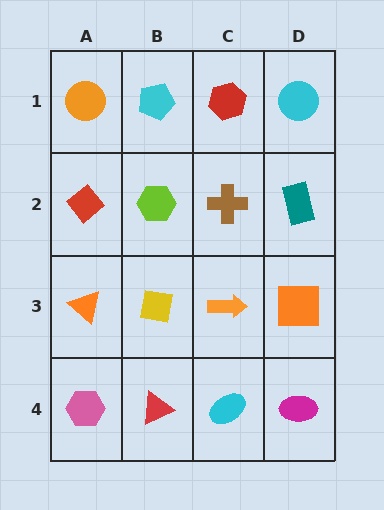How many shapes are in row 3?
4 shapes.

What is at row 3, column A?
An orange triangle.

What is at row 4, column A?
A pink hexagon.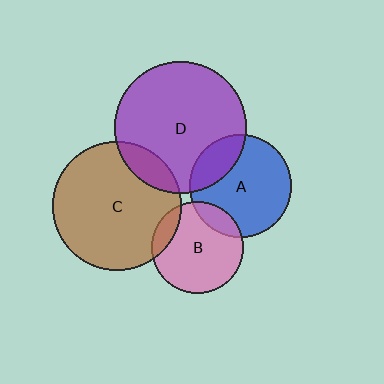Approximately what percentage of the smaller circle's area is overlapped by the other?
Approximately 15%.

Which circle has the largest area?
Circle D (purple).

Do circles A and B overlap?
Yes.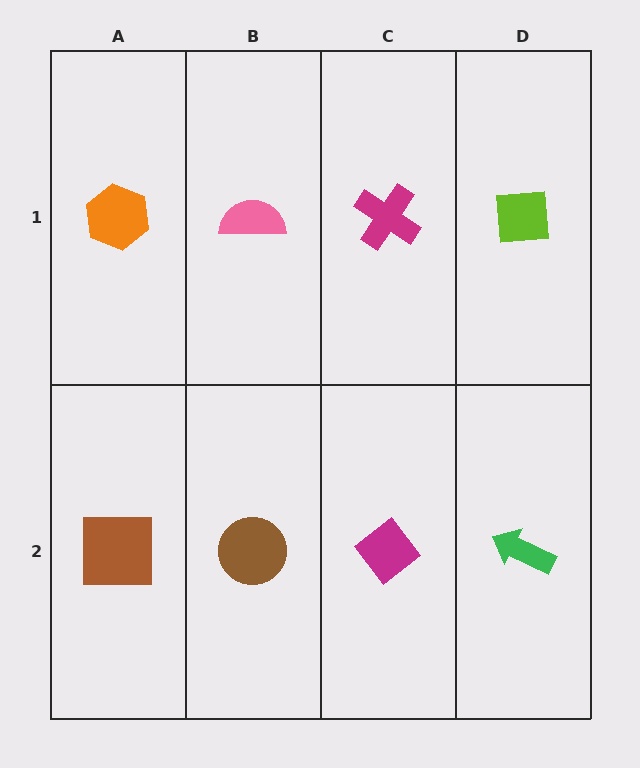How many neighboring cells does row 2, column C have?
3.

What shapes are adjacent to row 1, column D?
A green arrow (row 2, column D), a magenta cross (row 1, column C).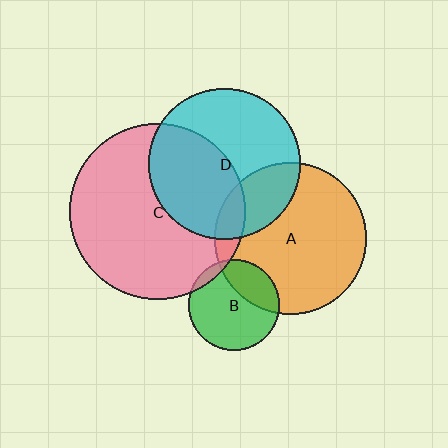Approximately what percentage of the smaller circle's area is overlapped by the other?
Approximately 5%.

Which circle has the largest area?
Circle C (pink).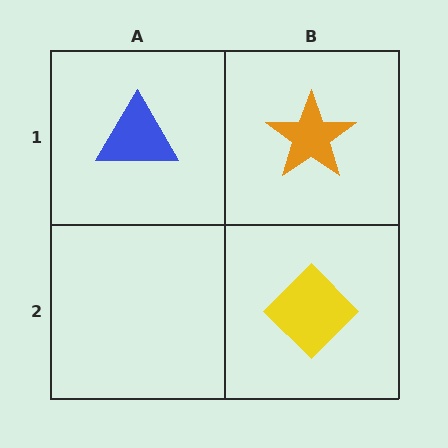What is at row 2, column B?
A yellow diamond.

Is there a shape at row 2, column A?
No, that cell is empty.